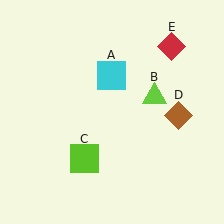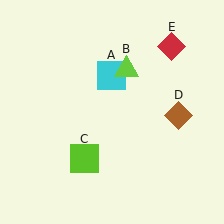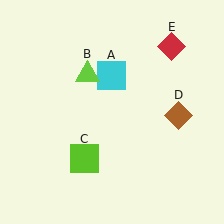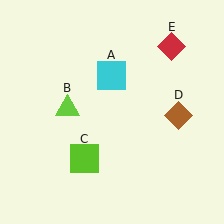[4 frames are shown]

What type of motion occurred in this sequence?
The lime triangle (object B) rotated counterclockwise around the center of the scene.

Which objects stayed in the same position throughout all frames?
Cyan square (object A) and lime square (object C) and brown diamond (object D) and red diamond (object E) remained stationary.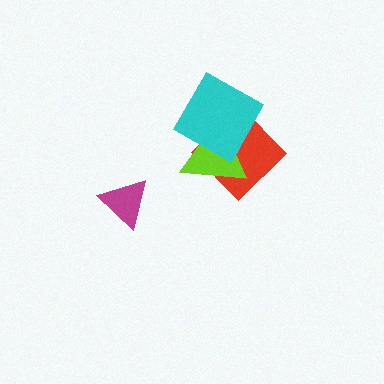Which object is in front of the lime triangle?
The cyan diamond is in front of the lime triangle.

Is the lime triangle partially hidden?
Yes, it is partially covered by another shape.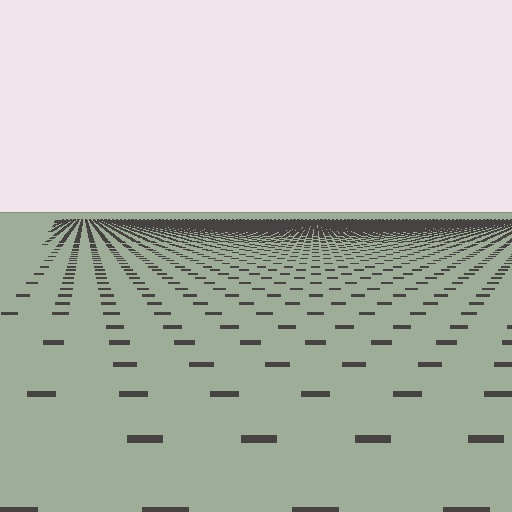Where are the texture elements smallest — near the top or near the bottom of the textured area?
Near the top.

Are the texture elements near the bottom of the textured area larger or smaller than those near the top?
Larger. Near the bottom, elements are closer to the viewer and appear at a bigger on-screen size.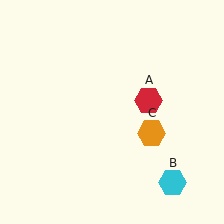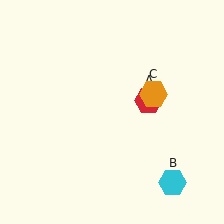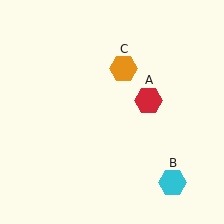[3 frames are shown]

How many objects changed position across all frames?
1 object changed position: orange hexagon (object C).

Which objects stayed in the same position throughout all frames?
Red hexagon (object A) and cyan hexagon (object B) remained stationary.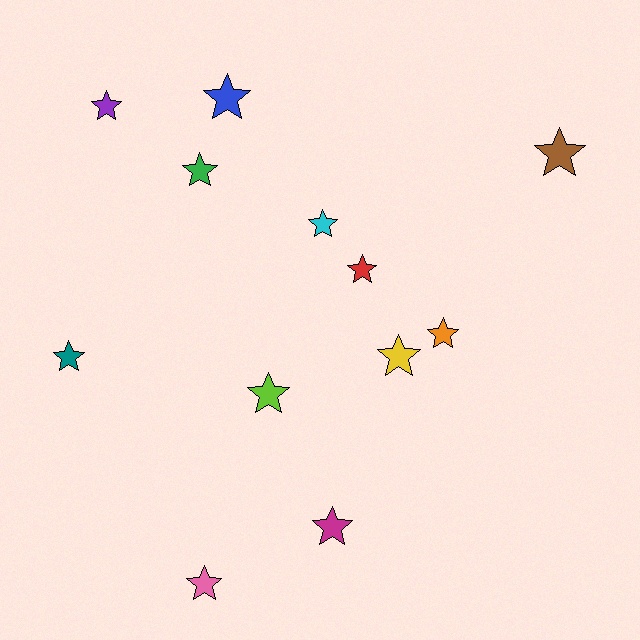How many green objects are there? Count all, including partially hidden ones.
There is 1 green object.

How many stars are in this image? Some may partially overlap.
There are 12 stars.